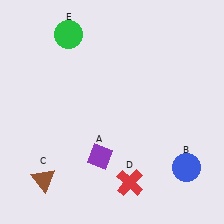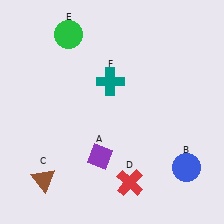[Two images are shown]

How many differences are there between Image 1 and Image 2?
There is 1 difference between the two images.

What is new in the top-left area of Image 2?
A teal cross (F) was added in the top-left area of Image 2.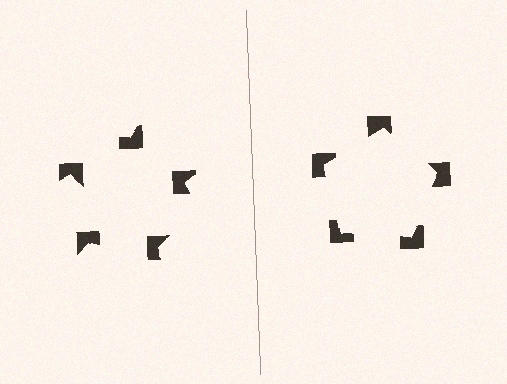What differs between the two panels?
The notched squares are positioned identically on both sides; only the wedge orientations differ. On the right they align to a pentagon; on the left they are misaligned.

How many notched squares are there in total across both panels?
10 — 5 on each side.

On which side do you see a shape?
An illusory pentagon appears on the right side. On the left side the wedge cuts are rotated, so no coherent shape forms.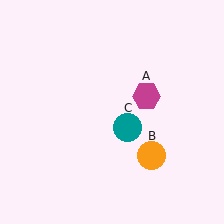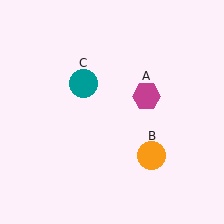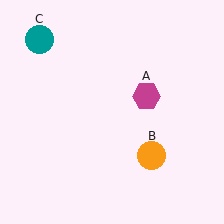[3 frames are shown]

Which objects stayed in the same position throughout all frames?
Magenta hexagon (object A) and orange circle (object B) remained stationary.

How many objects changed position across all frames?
1 object changed position: teal circle (object C).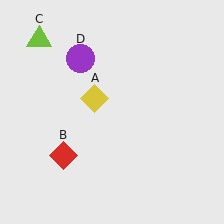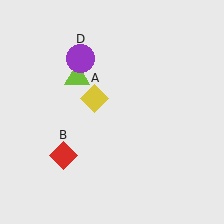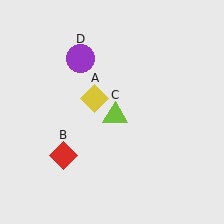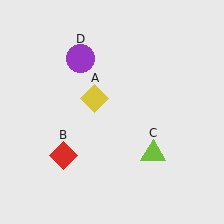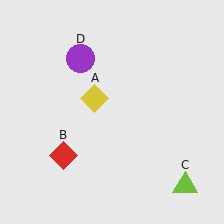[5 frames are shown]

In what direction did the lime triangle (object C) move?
The lime triangle (object C) moved down and to the right.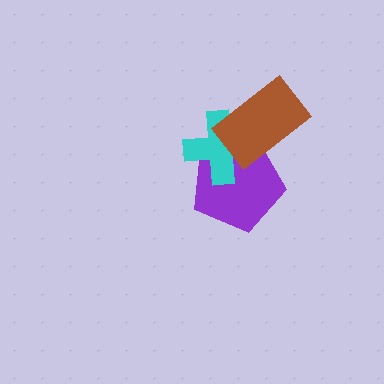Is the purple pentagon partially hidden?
Yes, it is partially covered by another shape.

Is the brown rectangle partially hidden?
No, no other shape covers it.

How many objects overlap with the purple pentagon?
2 objects overlap with the purple pentagon.